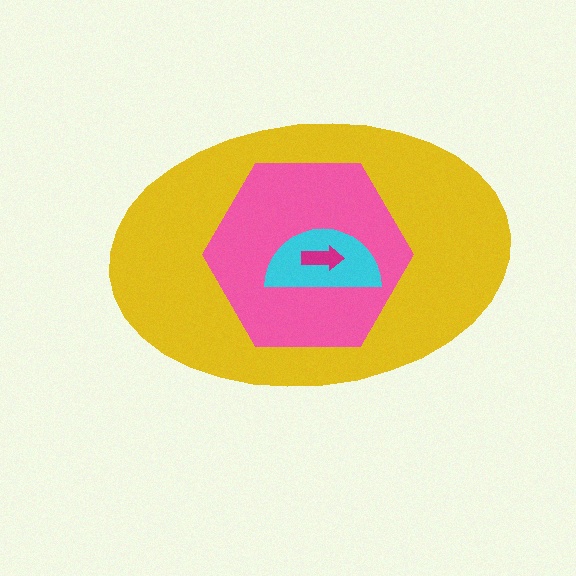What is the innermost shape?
The magenta arrow.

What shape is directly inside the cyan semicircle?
The magenta arrow.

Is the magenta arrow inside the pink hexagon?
Yes.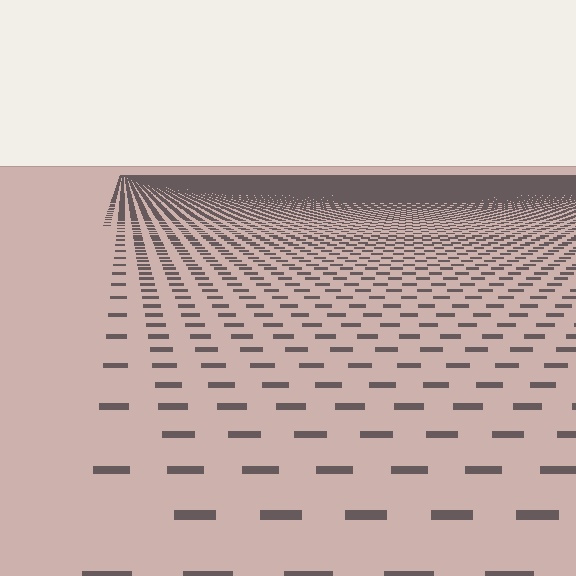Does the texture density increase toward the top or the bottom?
Density increases toward the top.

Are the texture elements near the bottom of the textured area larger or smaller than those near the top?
Larger. Near the bottom, elements are closer to the viewer and appear at a bigger on-screen size.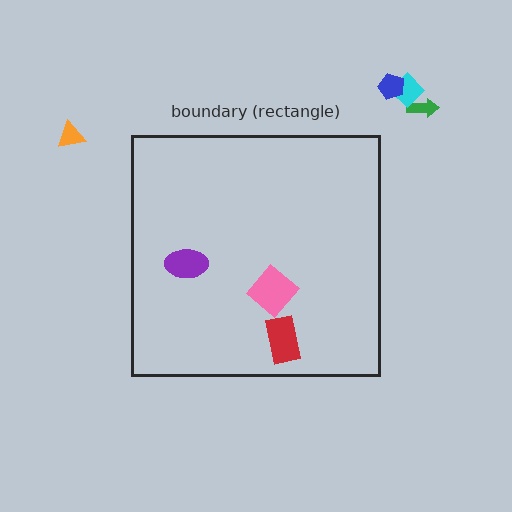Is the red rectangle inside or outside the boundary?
Inside.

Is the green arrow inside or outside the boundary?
Outside.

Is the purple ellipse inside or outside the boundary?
Inside.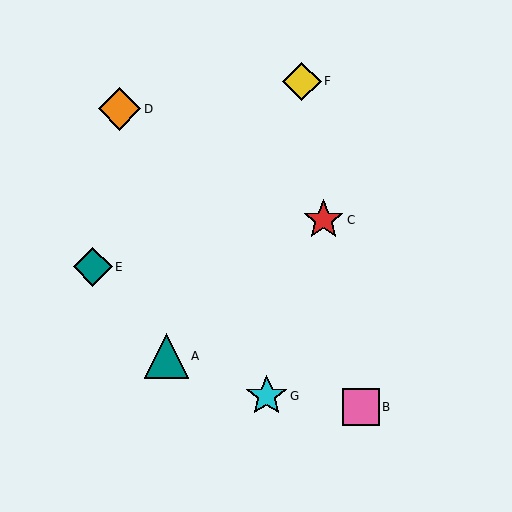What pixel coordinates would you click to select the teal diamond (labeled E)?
Click at (93, 267) to select the teal diamond E.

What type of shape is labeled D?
Shape D is an orange diamond.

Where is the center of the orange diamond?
The center of the orange diamond is at (119, 109).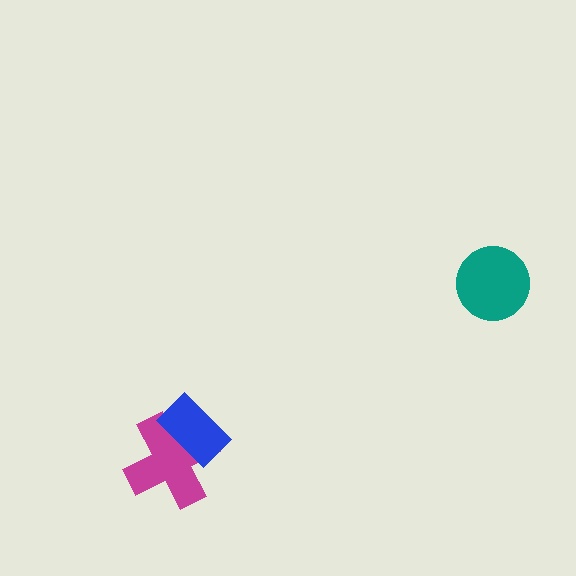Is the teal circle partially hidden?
No, no other shape covers it.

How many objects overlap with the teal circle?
0 objects overlap with the teal circle.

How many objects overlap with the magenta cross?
1 object overlaps with the magenta cross.